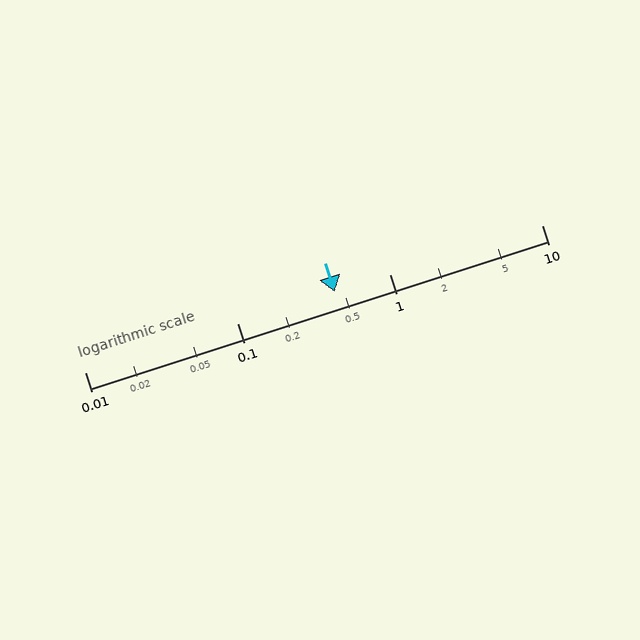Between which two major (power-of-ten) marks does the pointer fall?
The pointer is between 0.1 and 1.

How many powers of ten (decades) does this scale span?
The scale spans 3 decades, from 0.01 to 10.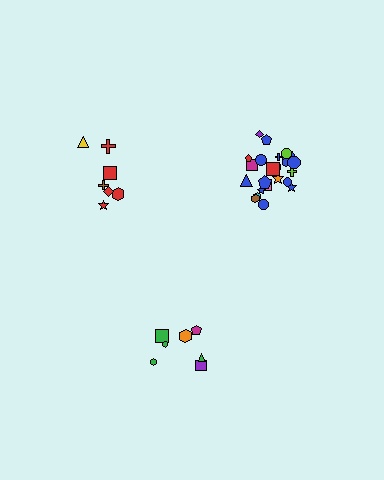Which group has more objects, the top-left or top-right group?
The top-right group.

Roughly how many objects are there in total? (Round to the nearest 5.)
Roughly 40 objects in total.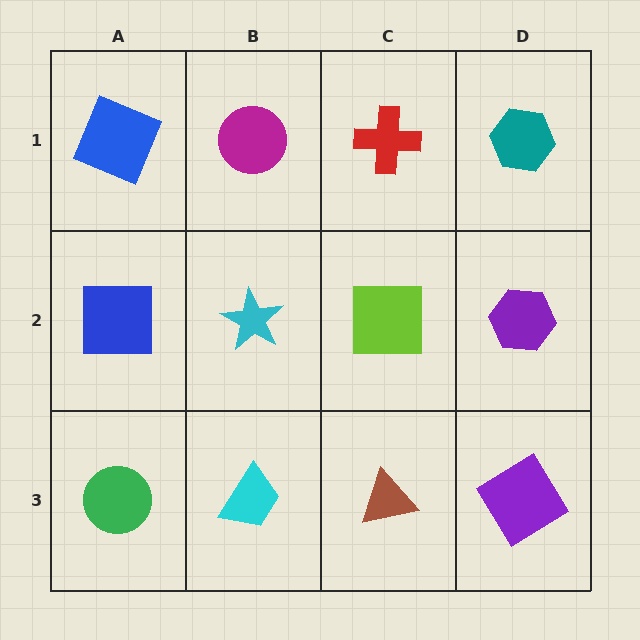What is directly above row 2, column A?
A blue square.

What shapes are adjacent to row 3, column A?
A blue square (row 2, column A), a cyan trapezoid (row 3, column B).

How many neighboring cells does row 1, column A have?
2.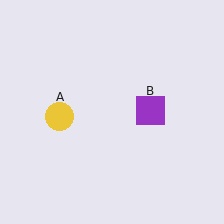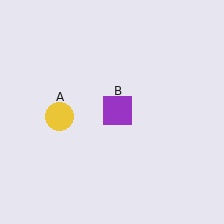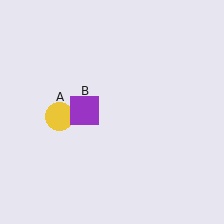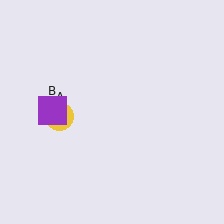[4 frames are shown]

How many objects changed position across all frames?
1 object changed position: purple square (object B).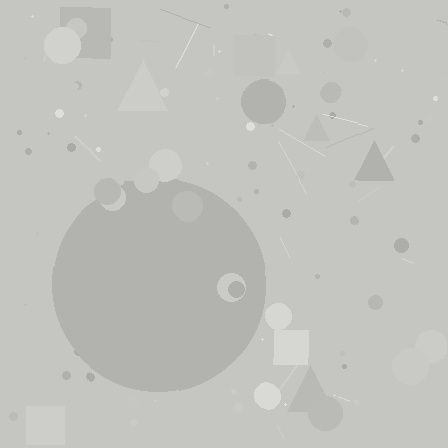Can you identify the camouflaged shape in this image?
The camouflaged shape is a circle.